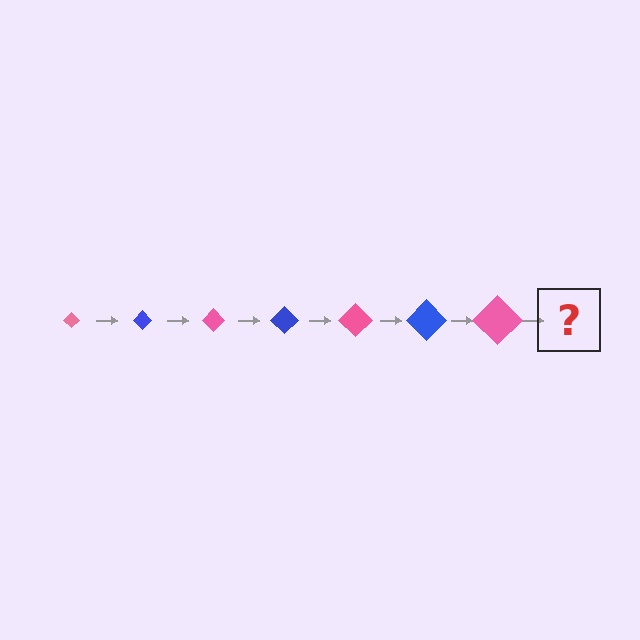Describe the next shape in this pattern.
It should be a blue diamond, larger than the previous one.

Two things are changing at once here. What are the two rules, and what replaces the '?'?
The two rules are that the diamond grows larger each step and the color cycles through pink and blue. The '?' should be a blue diamond, larger than the previous one.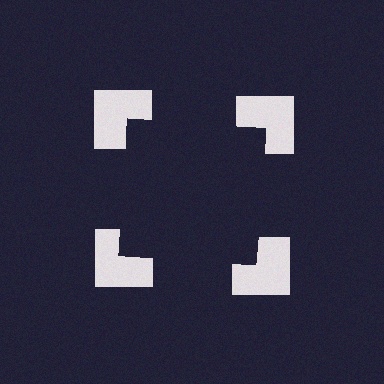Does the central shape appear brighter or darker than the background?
It typically appears slightly darker than the background, even though no actual brightness change is drawn.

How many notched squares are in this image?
There are 4 — one at each vertex of the illusory square.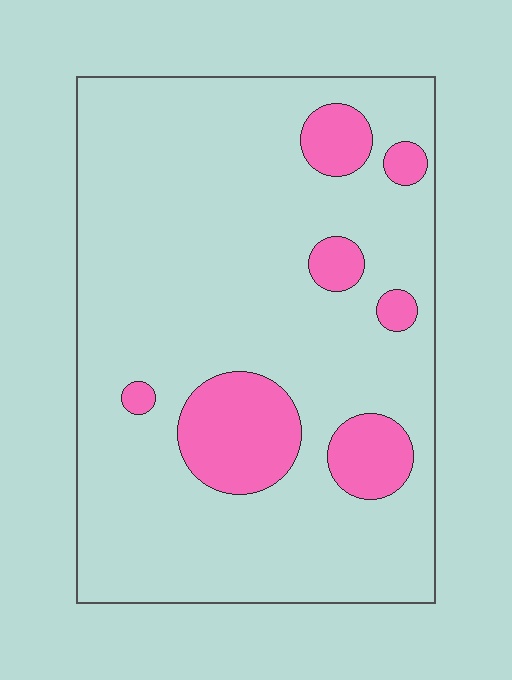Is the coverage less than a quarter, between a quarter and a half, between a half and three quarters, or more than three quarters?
Less than a quarter.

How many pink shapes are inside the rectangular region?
7.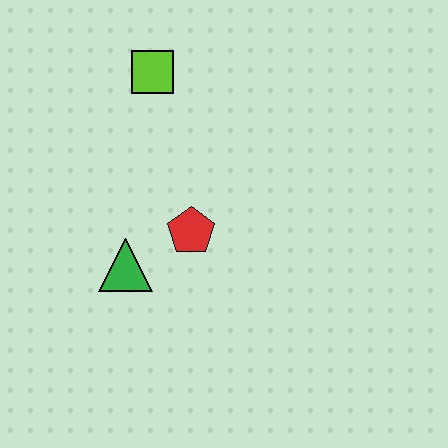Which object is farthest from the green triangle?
The lime square is farthest from the green triangle.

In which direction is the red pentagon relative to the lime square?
The red pentagon is below the lime square.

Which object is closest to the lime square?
The red pentagon is closest to the lime square.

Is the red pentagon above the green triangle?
Yes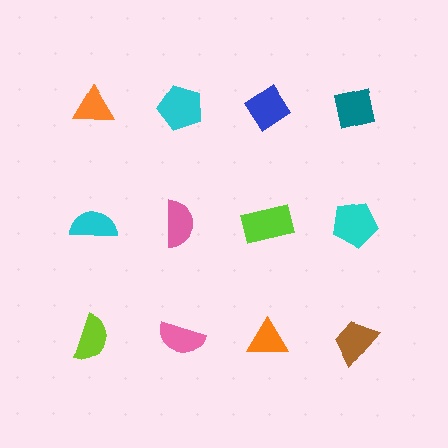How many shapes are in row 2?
4 shapes.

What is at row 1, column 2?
A cyan pentagon.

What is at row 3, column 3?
An orange triangle.